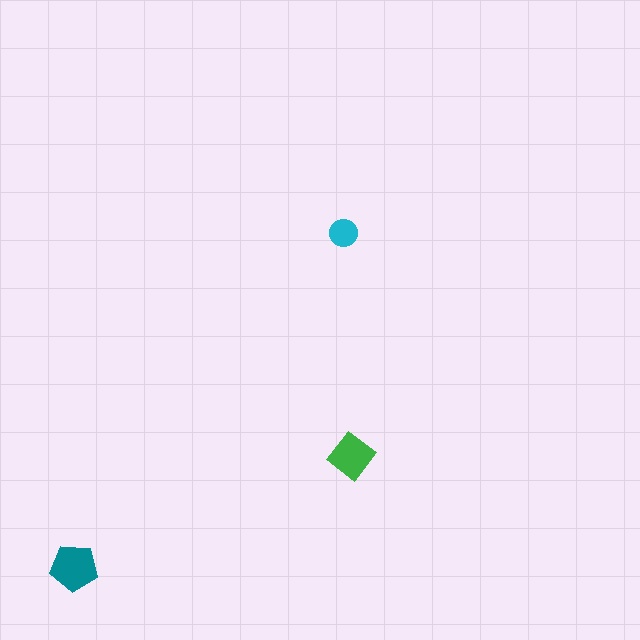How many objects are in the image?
There are 3 objects in the image.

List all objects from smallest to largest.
The cyan circle, the green diamond, the teal pentagon.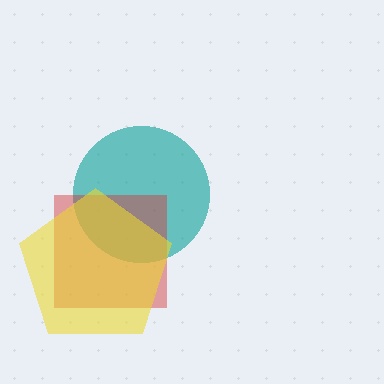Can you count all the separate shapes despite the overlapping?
Yes, there are 3 separate shapes.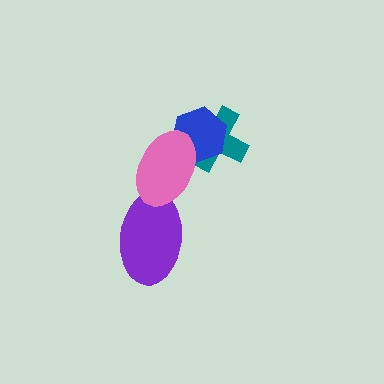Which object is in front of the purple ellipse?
The pink ellipse is in front of the purple ellipse.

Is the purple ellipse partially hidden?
Yes, it is partially covered by another shape.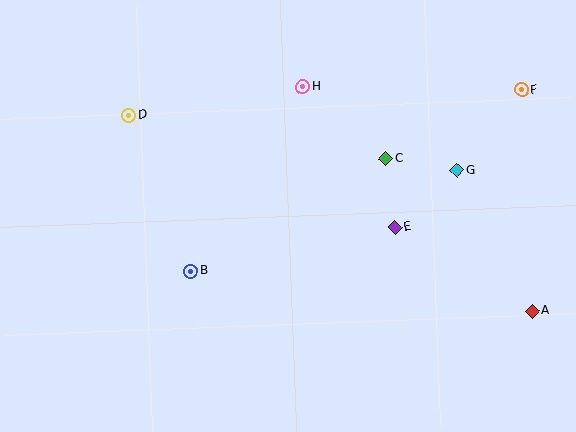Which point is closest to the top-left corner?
Point D is closest to the top-left corner.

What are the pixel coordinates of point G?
Point G is at (457, 170).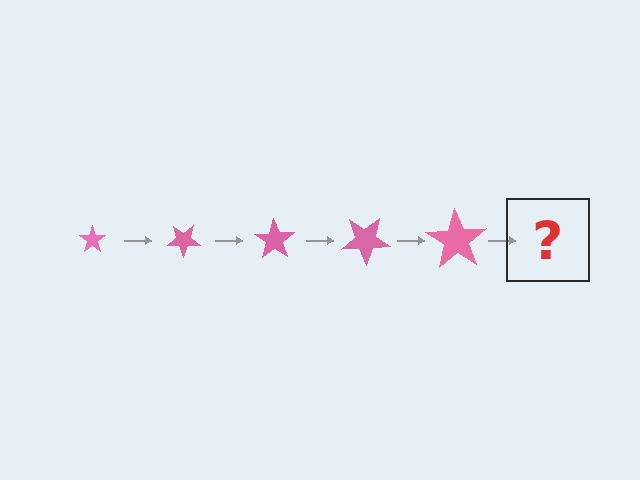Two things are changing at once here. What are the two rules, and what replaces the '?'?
The two rules are that the star grows larger each step and it rotates 35 degrees each step. The '?' should be a star, larger than the previous one and rotated 175 degrees from the start.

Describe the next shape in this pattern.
It should be a star, larger than the previous one and rotated 175 degrees from the start.